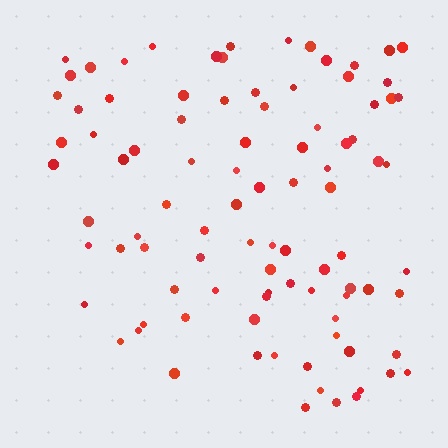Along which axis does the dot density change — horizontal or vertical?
Horizontal.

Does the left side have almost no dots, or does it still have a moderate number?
Still a moderate number, just noticeably fewer than the right.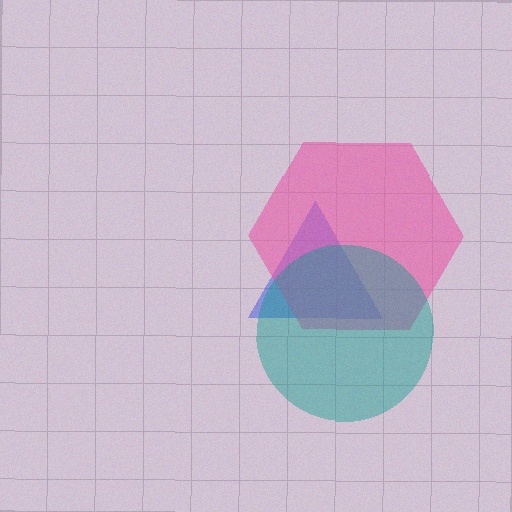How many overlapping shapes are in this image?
There are 3 overlapping shapes in the image.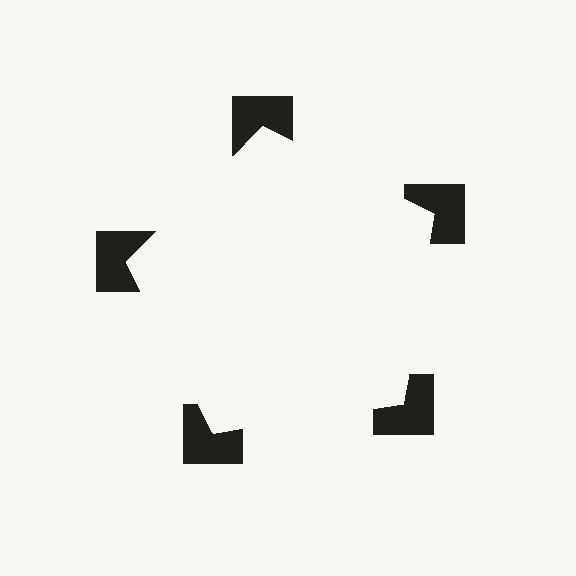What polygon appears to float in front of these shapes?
An illusory pentagon — its edges are inferred from the aligned wedge cuts in the notched squares, not physically drawn.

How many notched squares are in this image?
There are 5 — one at each vertex of the illusory pentagon.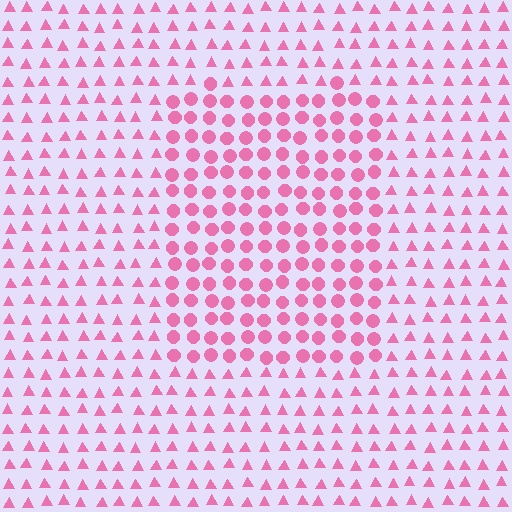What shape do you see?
I see a rectangle.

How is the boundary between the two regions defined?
The boundary is defined by a change in element shape: circles inside vs. triangles outside. All elements share the same color and spacing.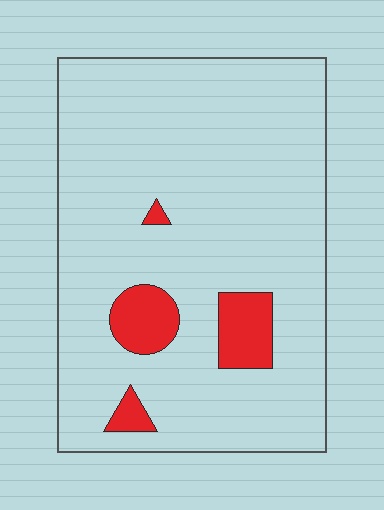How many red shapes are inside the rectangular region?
4.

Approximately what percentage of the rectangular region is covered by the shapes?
Approximately 10%.